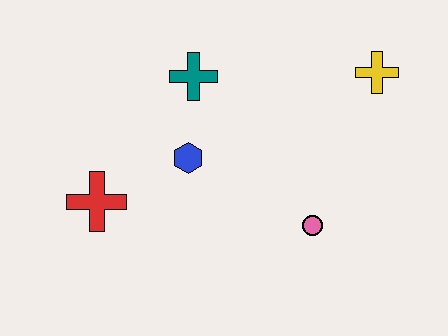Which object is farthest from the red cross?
The yellow cross is farthest from the red cross.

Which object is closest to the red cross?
The blue hexagon is closest to the red cross.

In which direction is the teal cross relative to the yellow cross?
The teal cross is to the left of the yellow cross.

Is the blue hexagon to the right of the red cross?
Yes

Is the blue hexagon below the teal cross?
Yes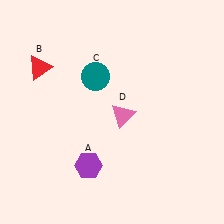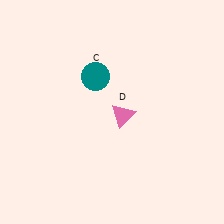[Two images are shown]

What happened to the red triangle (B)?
The red triangle (B) was removed in Image 2. It was in the top-left area of Image 1.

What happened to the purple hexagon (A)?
The purple hexagon (A) was removed in Image 2. It was in the bottom-left area of Image 1.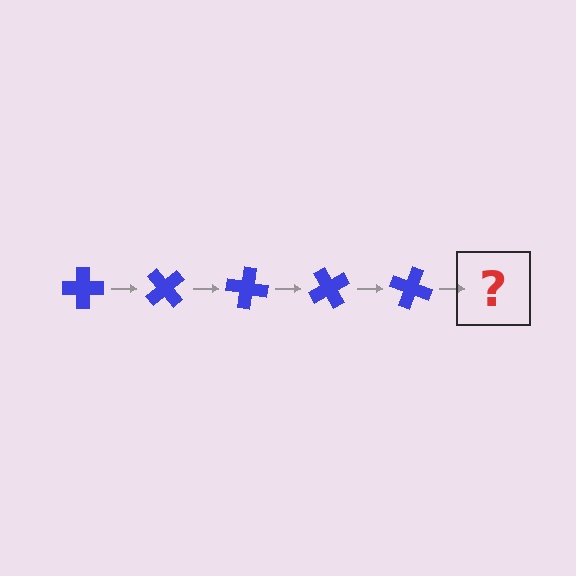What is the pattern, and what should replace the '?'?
The pattern is that the cross rotates 50 degrees each step. The '?' should be a blue cross rotated 250 degrees.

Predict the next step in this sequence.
The next step is a blue cross rotated 250 degrees.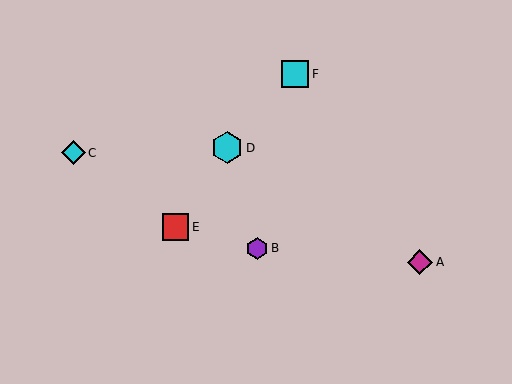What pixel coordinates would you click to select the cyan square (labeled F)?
Click at (295, 74) to select the cyan square F.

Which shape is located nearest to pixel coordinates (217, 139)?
The cyan hexagon (labeled D) at (227, 148) is nearest to that location.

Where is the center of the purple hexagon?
The center of the purple hexagon is at (257, 248).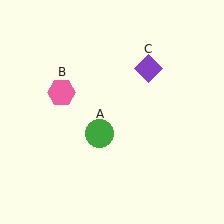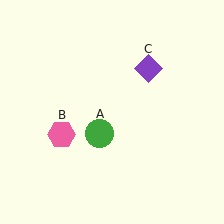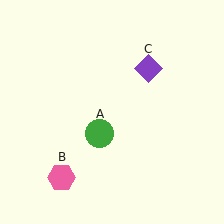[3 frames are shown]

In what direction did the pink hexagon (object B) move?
The pink hexagon (object B) moved down.